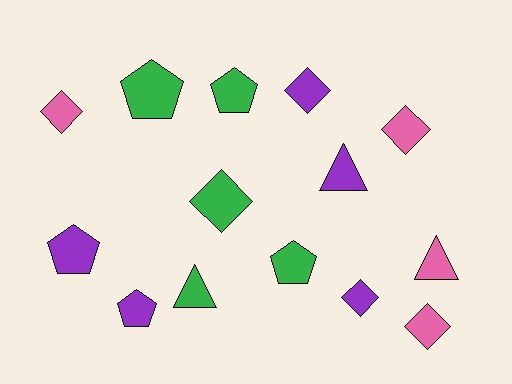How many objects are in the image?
There are 14 objects.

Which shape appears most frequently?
Diamond, with 6 objects.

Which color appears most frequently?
Green, with 5 objects.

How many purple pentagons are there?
There are 2 purple pentagons.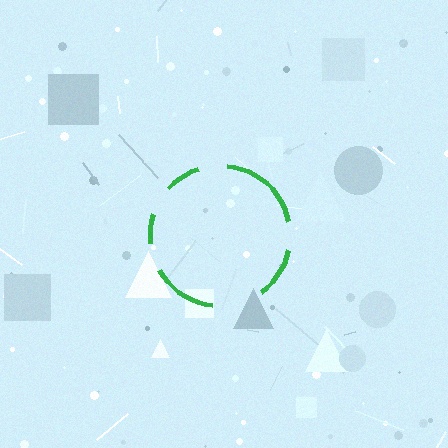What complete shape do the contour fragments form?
The contour fragments form a circle.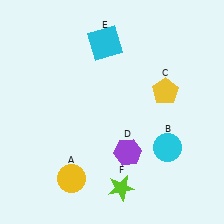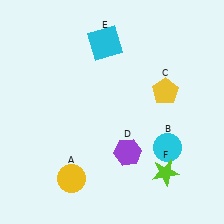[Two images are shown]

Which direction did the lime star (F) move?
The lime star (F) moved right.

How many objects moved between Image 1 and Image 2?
1 object moved between the two images.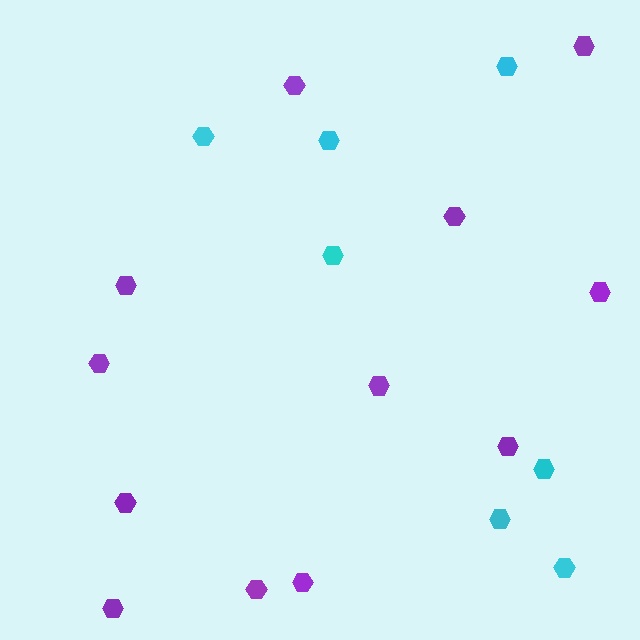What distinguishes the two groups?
There are 2 groups: one group of cyan hexagons (7) and one group of purple hexagons (12).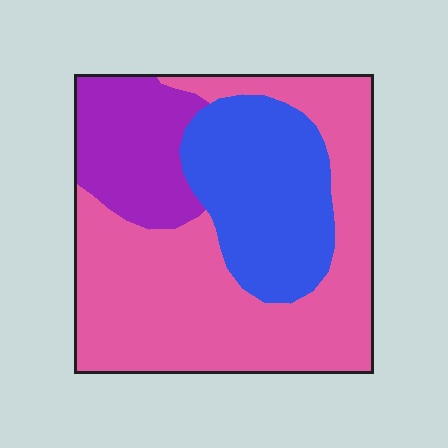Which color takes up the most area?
Pink, at roughly 55%.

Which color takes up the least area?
Purple, at roughly 20%.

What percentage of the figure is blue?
Blue covers about 25% of the figure.